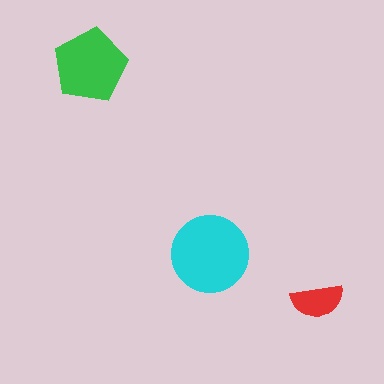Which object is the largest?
The cyan circle.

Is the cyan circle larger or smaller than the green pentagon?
Larger.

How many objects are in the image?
There are 3 objects in the image.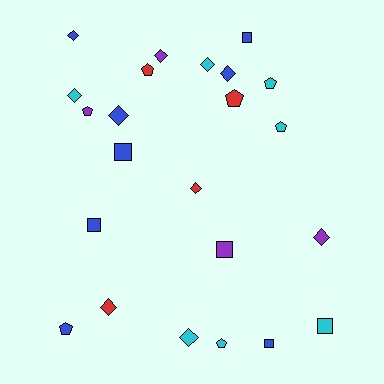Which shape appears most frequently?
Diamond, with 10 objects.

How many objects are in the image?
There are 23 objects.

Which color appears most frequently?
Blue, with 8 objects.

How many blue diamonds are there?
There are 3 blue diamonds.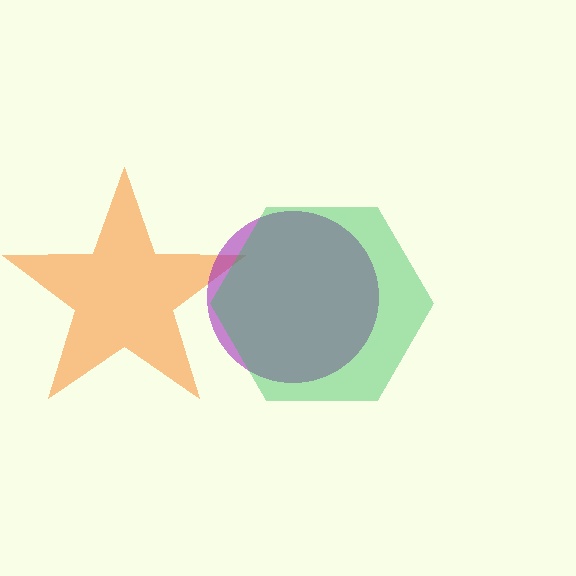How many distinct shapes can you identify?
There are 3 distinct shapes: an orange star, a purple circle, a green hexagon.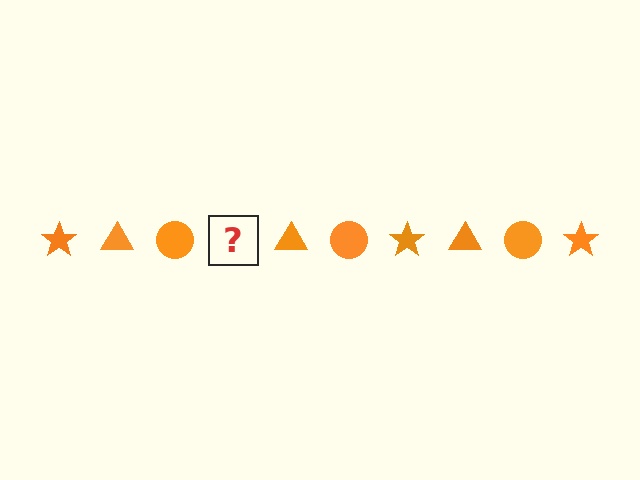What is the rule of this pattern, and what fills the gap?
The rule is that the pattern cycles through star, triangle, circle shapes in orange. The gap should be filled with an orange star.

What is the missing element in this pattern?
The missing element is an orange star.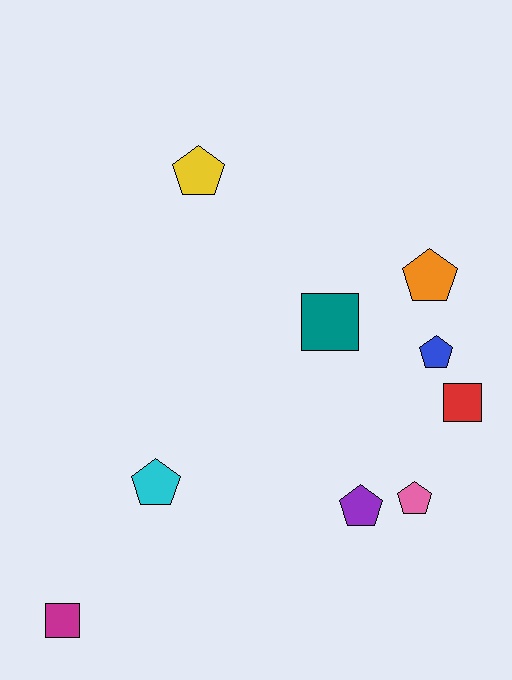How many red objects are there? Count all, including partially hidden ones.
There is 1 red object.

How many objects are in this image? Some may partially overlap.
There are 9 objects.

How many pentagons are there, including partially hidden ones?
There are 6 pentagons.